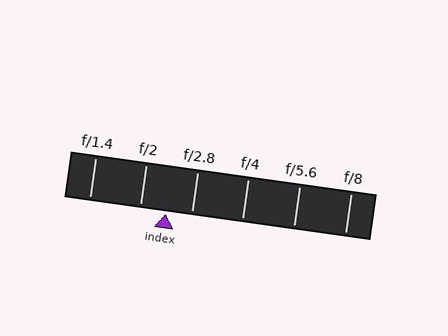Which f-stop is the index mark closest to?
The index mark is closest to f/2.8.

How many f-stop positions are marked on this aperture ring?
There are 6 f-stop positions marked.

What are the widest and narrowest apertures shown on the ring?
The widest aperture shown is f/1.4 and the narrowest is f/8.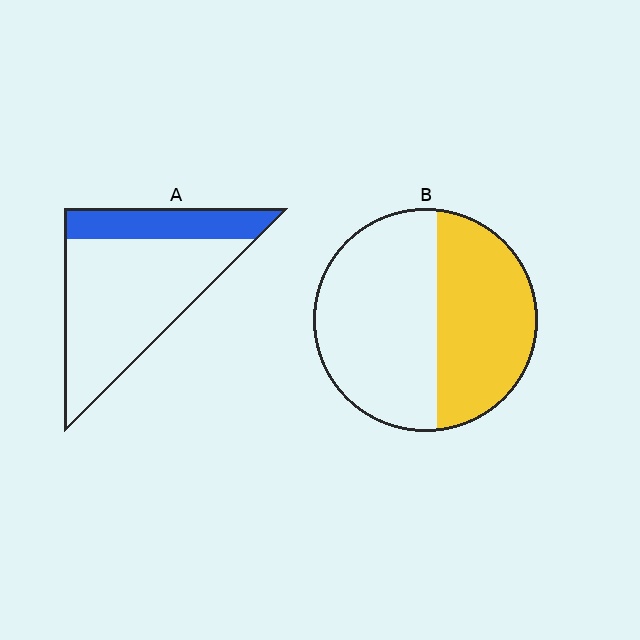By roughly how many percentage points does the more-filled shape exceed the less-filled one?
By roughly 20 percentage points (B over A).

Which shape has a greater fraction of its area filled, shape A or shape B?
Shape B.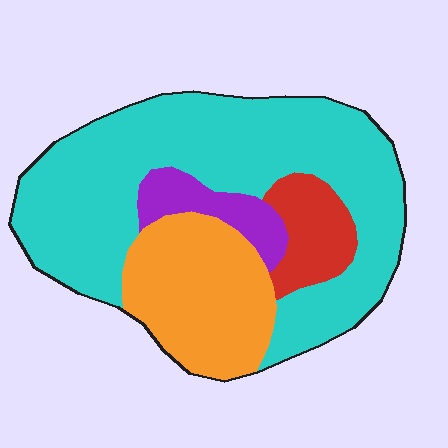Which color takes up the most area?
Cyan, at roughly 60%.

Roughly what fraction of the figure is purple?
Purple takes up about one tenth (1/10) of the figure.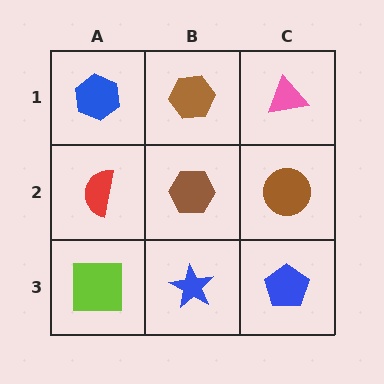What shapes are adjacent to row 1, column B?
A brown hexagon (row 2, column B), a blue hexagon (row 1, column A), a pink triangle (row 1, column C).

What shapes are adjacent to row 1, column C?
A brown circle (row 2, column C), a brown hexagon (row 1, column B).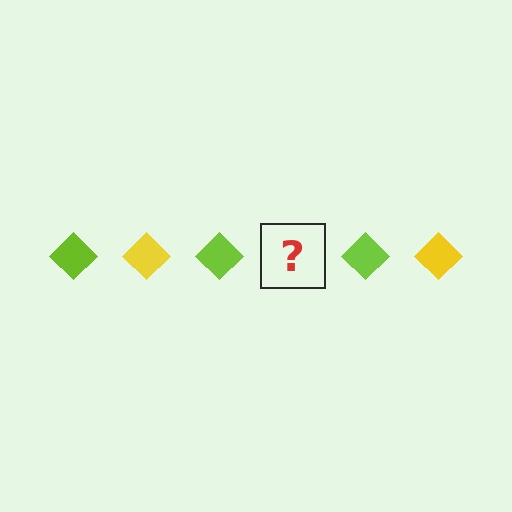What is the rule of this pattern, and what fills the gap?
The rule is that the pattern cycles through lime, yellow diamonds. The gap should be filled with a yellow diamond.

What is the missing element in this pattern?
The missing element is a yellow diamond.